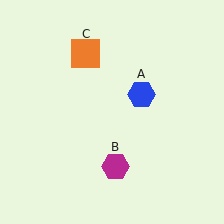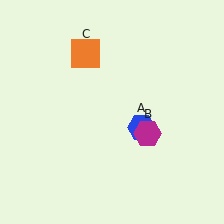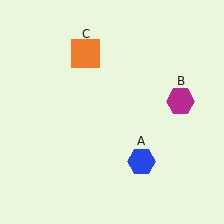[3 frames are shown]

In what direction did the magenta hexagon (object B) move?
The magenta hexagon (object B) moved up and to the right.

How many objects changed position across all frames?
2 objects changed position: blue hexagon (object A), magenta hexagon (object B).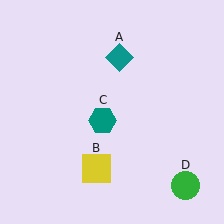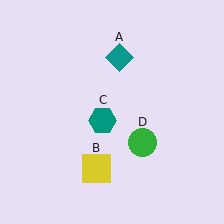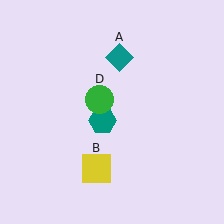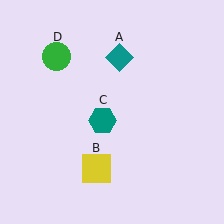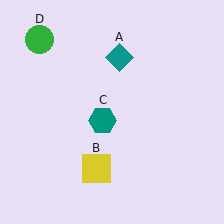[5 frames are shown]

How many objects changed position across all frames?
1 object changed position: green circle (object D).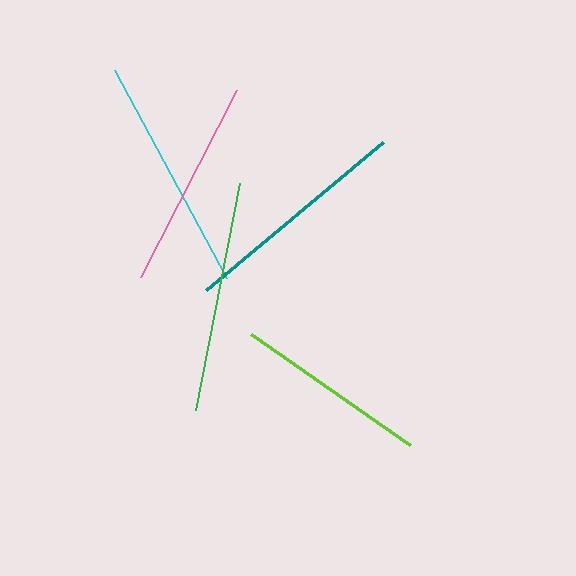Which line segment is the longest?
The cyan line is the longest at approximately 236 pixels.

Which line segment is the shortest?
The lime line is the shortest at approximately 194 pixels.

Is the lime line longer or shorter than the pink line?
The pink line is longer than the lime line.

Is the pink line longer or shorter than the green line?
The green line is longer than the pink line.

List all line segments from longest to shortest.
From longest to shortest: cyan, green, teal, pink, lime.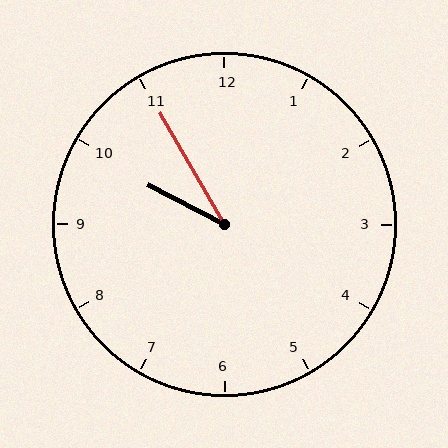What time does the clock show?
9:55.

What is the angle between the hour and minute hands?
Approximately 32 degrees.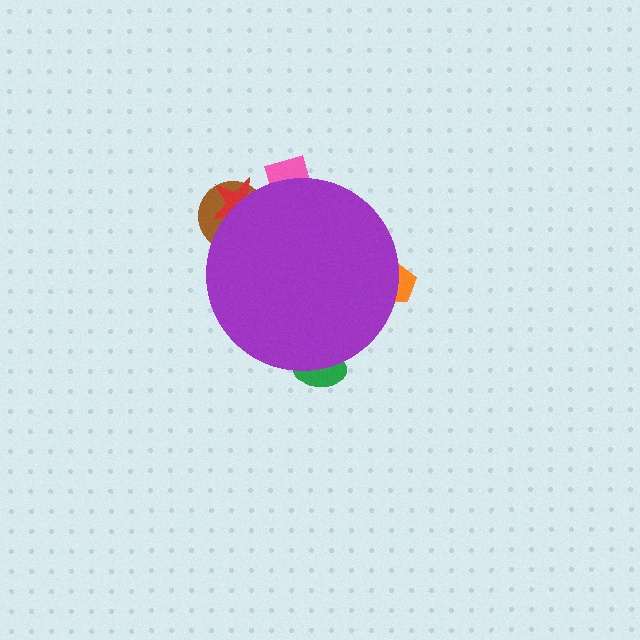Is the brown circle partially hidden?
Yes, the brown circle is partially hidden behind the purple circle.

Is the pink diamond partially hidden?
Yes, the pink diamond is partially hidden behind the purple circle.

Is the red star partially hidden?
Yes, the red star is partially hidden behind the purple circle.